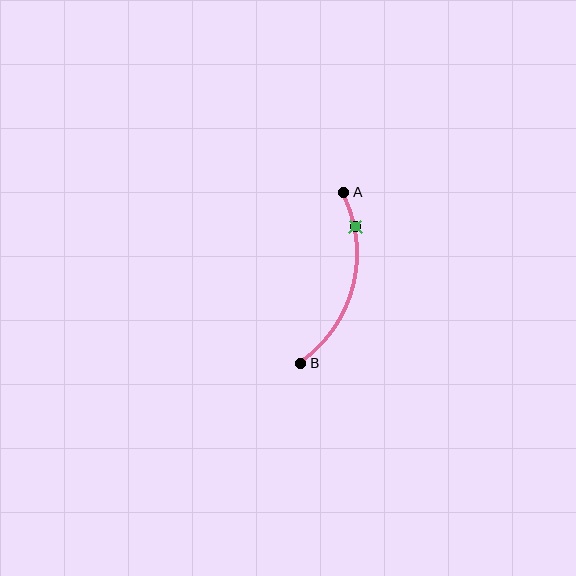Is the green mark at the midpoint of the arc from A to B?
No. The green mark lies on the arc but is closer to endpoint A. The arc midpoint would be at the point on the curve equidistant along the arc from both A and B.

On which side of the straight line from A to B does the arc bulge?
The arc bulges to the right of the straight line connecting A and B.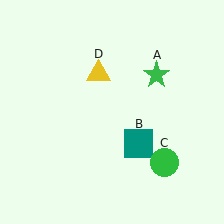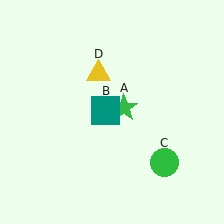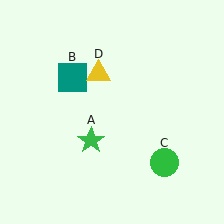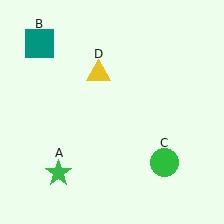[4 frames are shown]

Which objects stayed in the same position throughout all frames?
Green circle (object C) and yellow triangle (object D) remained stationary.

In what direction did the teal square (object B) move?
The teal square (object B) moved up and to the left.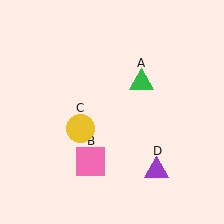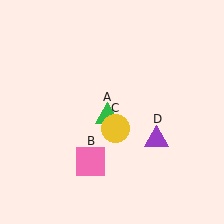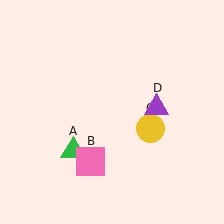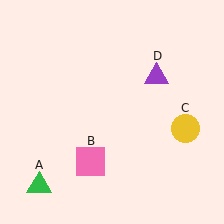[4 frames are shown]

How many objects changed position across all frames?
3 objects changed position: green triangle (object A), yellow circle (object C), purple triangle (object D).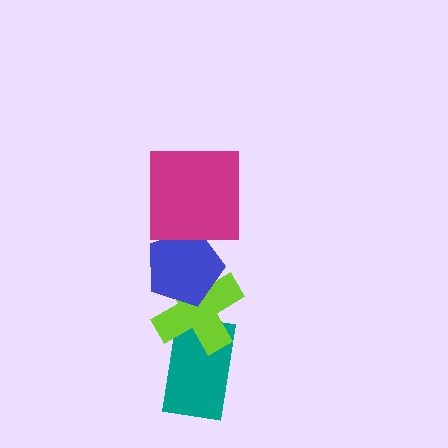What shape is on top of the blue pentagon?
The magenta square is on top of the blue pentagon.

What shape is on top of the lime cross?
The blue pentagon is on top of the lime cross.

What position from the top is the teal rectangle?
The teal rectangle is 4th from the top.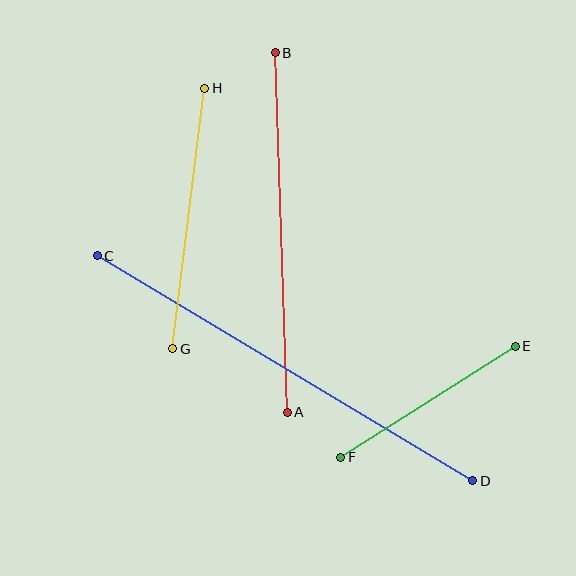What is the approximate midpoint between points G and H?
The midpoint is at approximately (189, 219) pixels.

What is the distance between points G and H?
The distance is approximately 263 pixels.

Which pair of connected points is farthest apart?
Points C and D are farthest apart.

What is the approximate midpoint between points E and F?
The midpoint is at approximately (428, 402) pixels.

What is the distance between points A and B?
The distance is approximately 360 pixels.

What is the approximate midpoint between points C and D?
The midpoint is at approximately (285, 368) pixels.